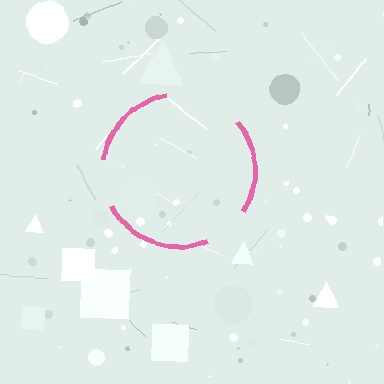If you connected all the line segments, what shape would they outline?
They would outline a circle.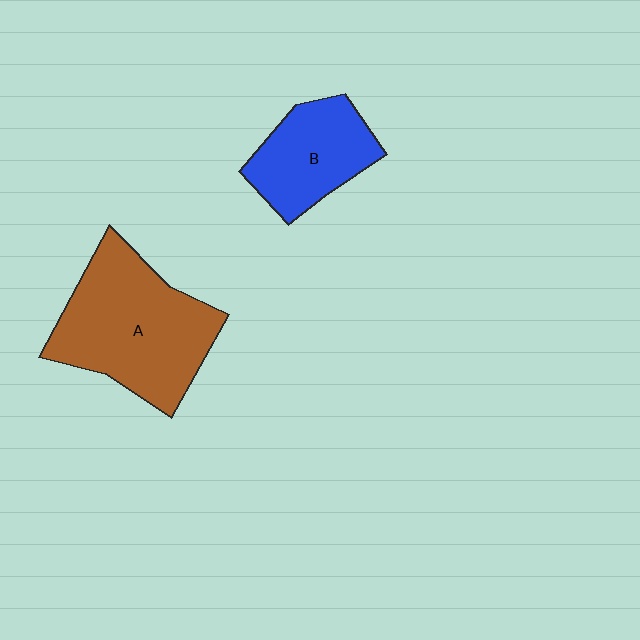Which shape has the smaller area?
Shape B (blue).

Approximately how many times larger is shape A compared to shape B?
Approximately 1.7 times.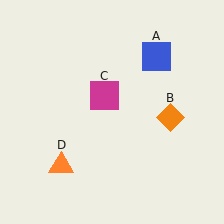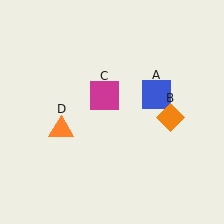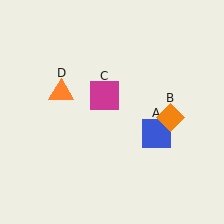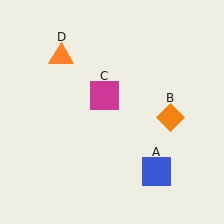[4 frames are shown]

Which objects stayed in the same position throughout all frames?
Orange diamond (object B) and magenta square (object C) remained stationary.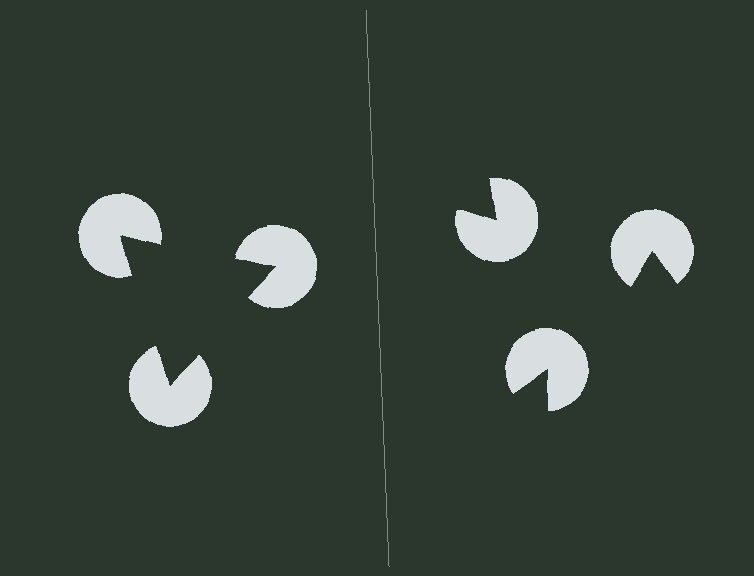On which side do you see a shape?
An illusory triangle appears on the left side. On the right side the wedge cuts are rotated, so no coherent shape forms.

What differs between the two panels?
The pac-man discs are positioned identically on both sides; only the wedge orientations differ. On the left they align to a triangle; on the right they are misaligned.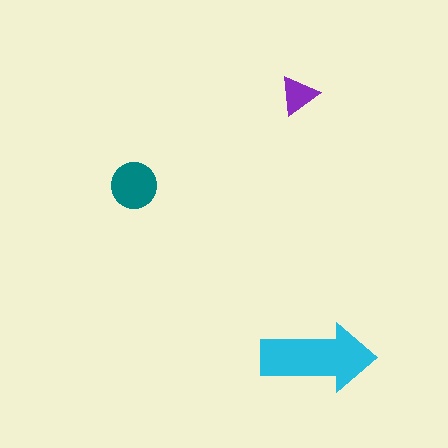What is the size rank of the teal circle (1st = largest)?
2nd.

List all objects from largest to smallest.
The cyan arrow, the teal circle, the purple triangle.